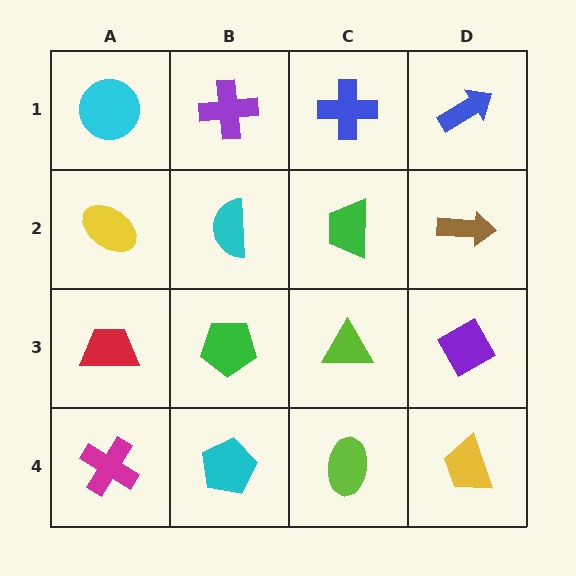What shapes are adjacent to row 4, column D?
A purple diamond (row 3, column D), a lime ellipse (row 4, column C).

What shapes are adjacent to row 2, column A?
A cyan circle (row 1, column A), a red trapezoid (row 3, column A), a cyan semicircle (row 2, column B).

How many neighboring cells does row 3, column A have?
3.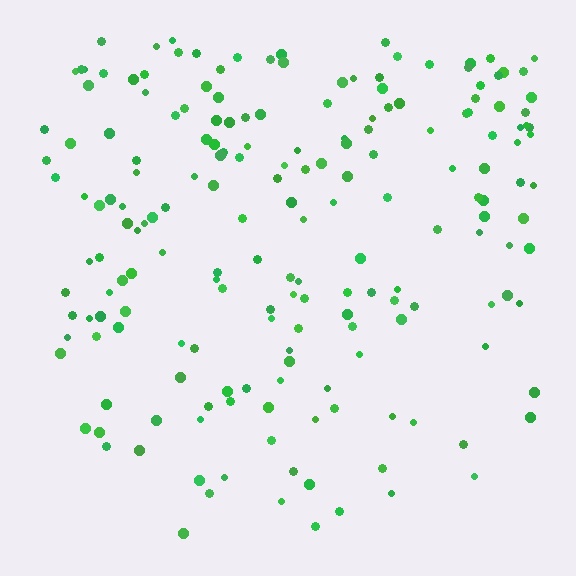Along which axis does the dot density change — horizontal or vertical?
Vertical.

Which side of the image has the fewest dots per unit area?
The bottom.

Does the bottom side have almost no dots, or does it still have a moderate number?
Still a moderate number, just noticeably fewer than the top.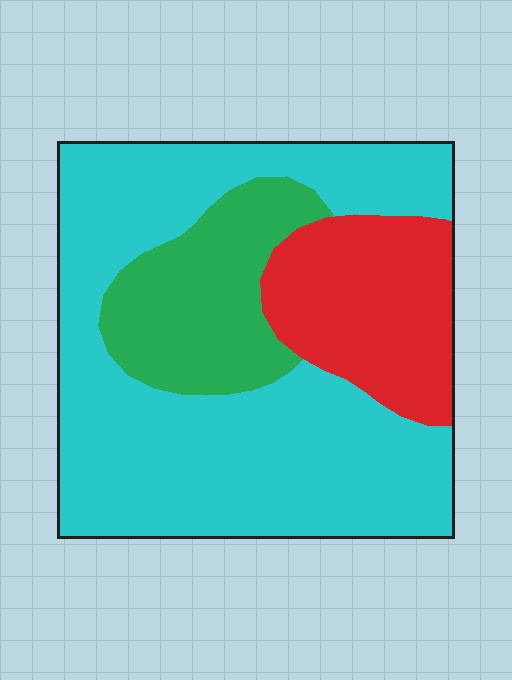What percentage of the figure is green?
Green covers roughly 20% of the figure.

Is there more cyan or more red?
Cyan.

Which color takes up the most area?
Cyan, at roughly 60%.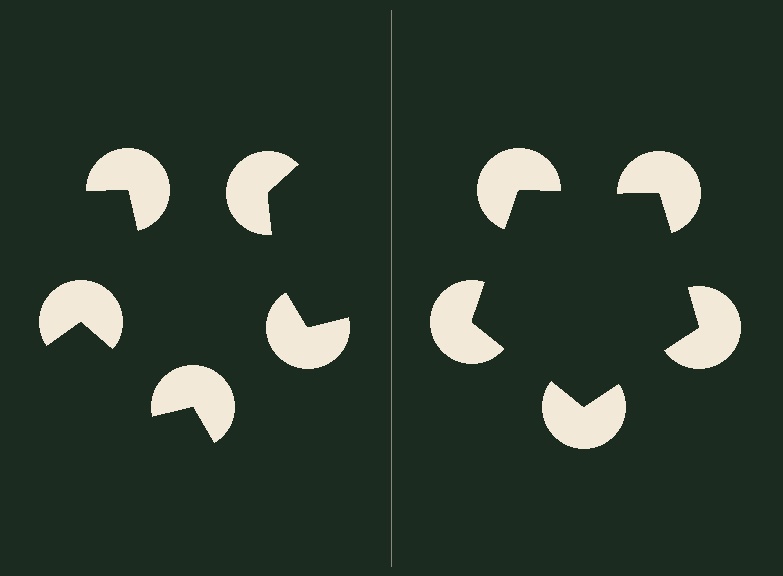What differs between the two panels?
The pac-man discs are positioned identically on both sides; only the wedge orientations differ. On the right they align to a pentagon; on the left they are misaligned.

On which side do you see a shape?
An illusory pentagon appears on the right side. On the left side the wedge cuts are rotated, so no coherent shape forms.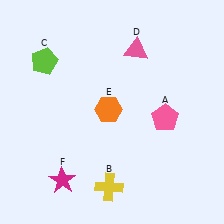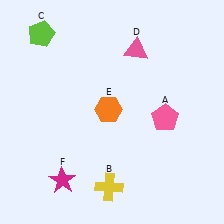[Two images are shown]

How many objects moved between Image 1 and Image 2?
1 object moved between the two images.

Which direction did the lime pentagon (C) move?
The lime pentagon (C) moved up.